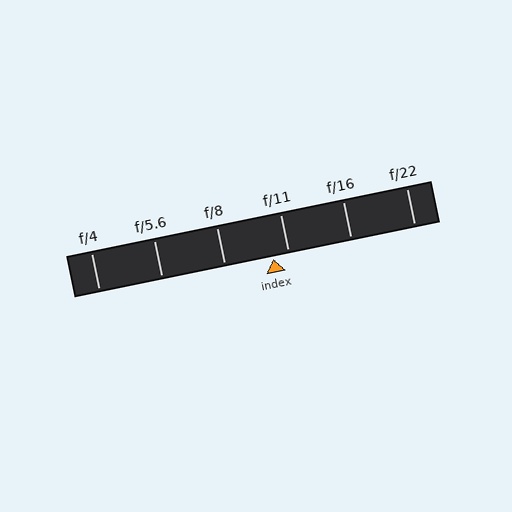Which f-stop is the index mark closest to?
The index mark is closest to f/11.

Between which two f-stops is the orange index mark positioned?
The index mark is between f/8 and f/11.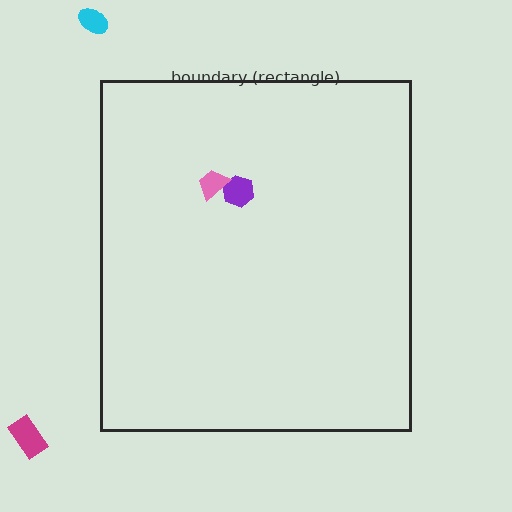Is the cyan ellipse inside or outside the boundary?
Outside.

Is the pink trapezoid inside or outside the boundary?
Inside.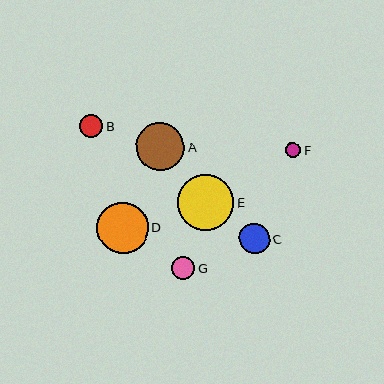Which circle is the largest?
Circle E is the largest with a size of approximately 56 pixels.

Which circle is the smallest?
Circle F is the smallest with a size of approximately 15 pixels.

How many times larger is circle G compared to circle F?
Circle G is approximately 1.5 times the size of circle F.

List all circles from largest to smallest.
From largest to smallest: E, D, A, C, B, G, F.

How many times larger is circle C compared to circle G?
Circle C is approximately 1.3 times the size of circle G.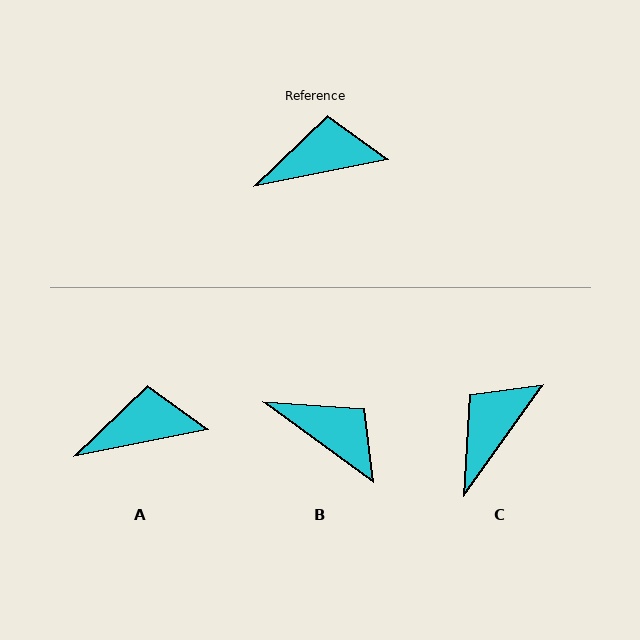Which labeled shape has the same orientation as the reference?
A.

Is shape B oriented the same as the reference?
No, it is off by about 48 degrees.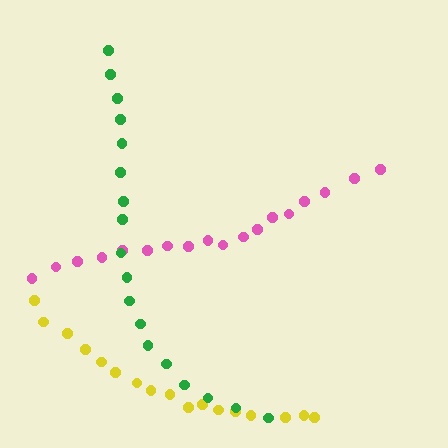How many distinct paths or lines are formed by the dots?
There are 3 distinct paths.